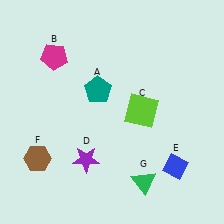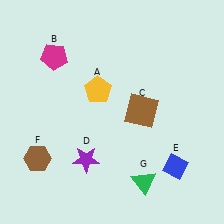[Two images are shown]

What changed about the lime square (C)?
In Image 1, C is lime. In Image 2, it changed to brown.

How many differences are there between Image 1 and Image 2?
There are 2 differences between the two images.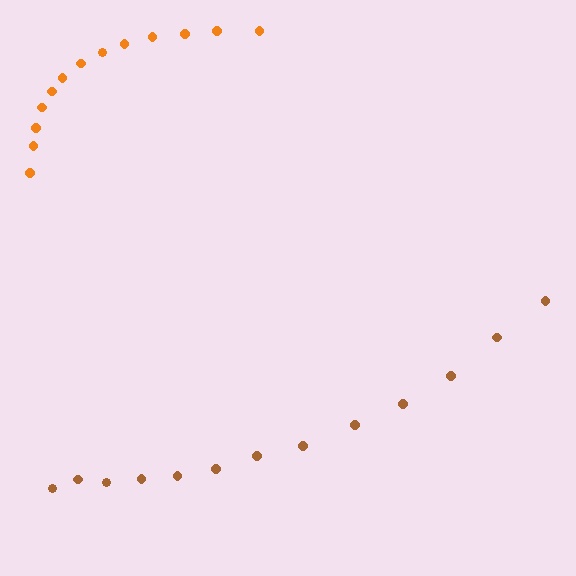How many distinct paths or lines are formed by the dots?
There are 2 distinct paths.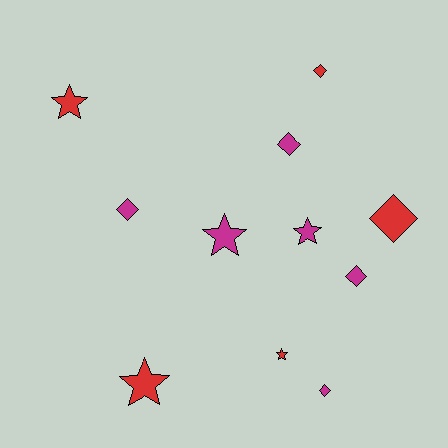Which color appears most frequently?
Magenta, with 6 objects.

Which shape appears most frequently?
Diamond, with 6 objects.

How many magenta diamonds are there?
There are 4 magenta diamonds.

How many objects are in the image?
There are 11 objects.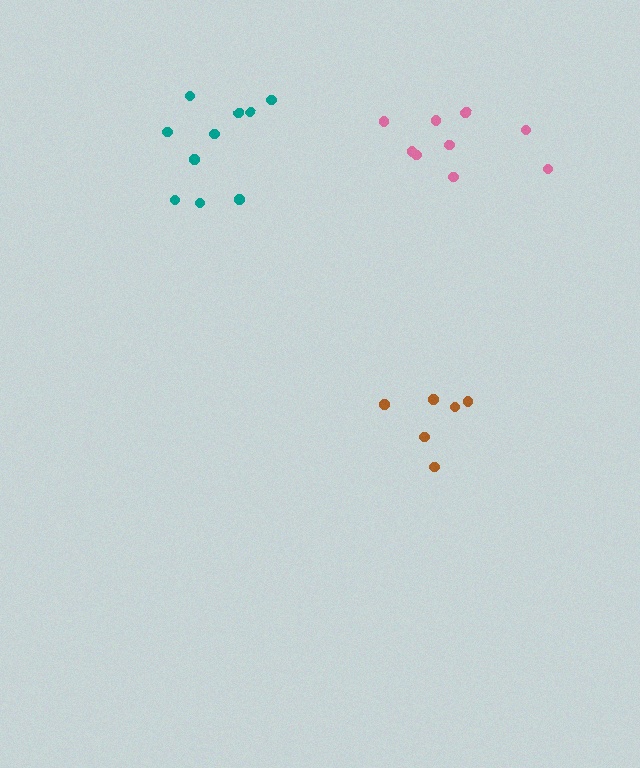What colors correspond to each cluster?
The clusters are colored: teal, brown, pink.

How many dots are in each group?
Group 1: 10 dots, Group 2: 6 dots, Group 3: 9 dots (25 total).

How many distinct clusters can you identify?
There are 3 distinct clusters.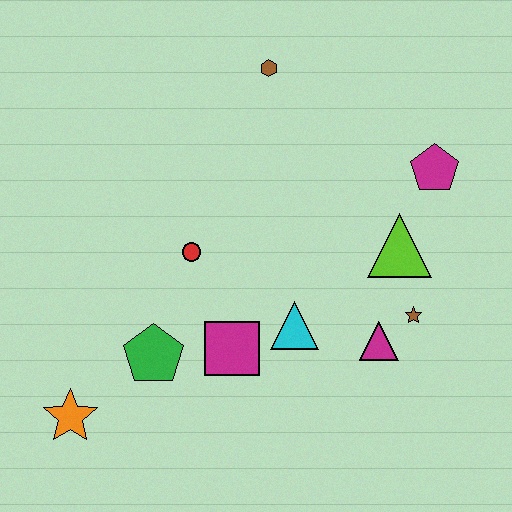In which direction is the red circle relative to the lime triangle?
The red circle is to the left of the lime triangle.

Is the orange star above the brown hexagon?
No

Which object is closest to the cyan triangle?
The magenta square is closest to the cyan triangle.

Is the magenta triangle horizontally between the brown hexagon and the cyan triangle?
No